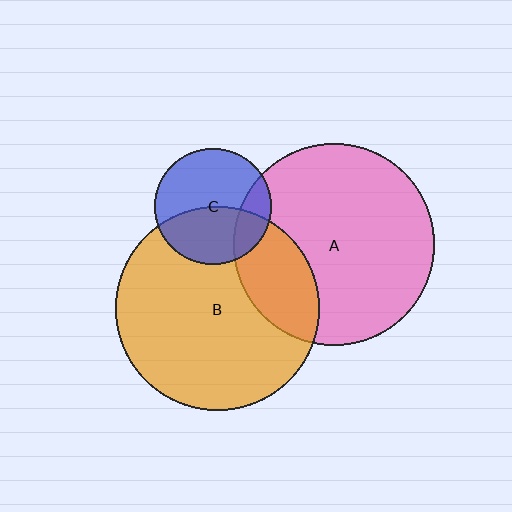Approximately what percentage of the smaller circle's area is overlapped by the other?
Approximately 20%.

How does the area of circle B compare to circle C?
Approximately 3.1 times.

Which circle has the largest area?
Circle B (orange).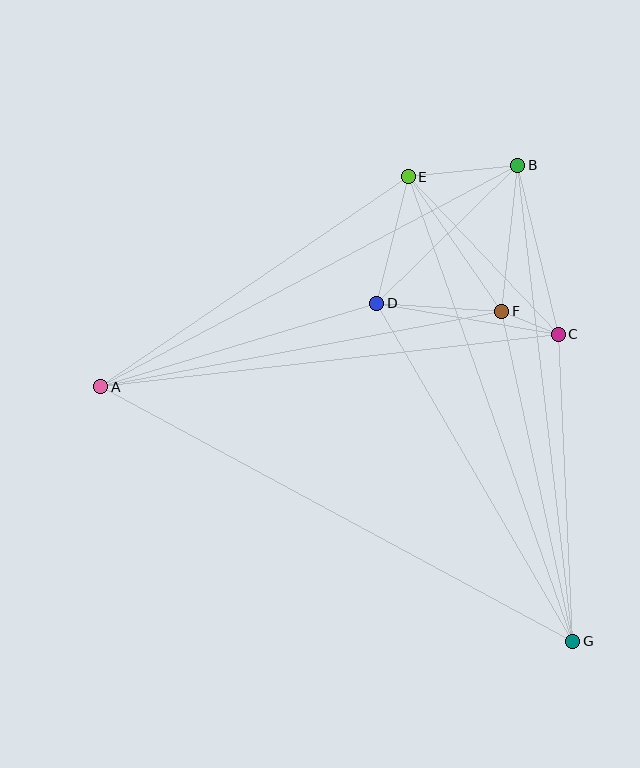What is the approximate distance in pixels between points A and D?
The distance between A and D is approximately 288 pixels.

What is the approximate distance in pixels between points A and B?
The distance between A and B is approximately 472 pixels.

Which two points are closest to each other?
Points C and F are closest to each other.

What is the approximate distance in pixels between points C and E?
The distance between C and E is approximately 218 pixels.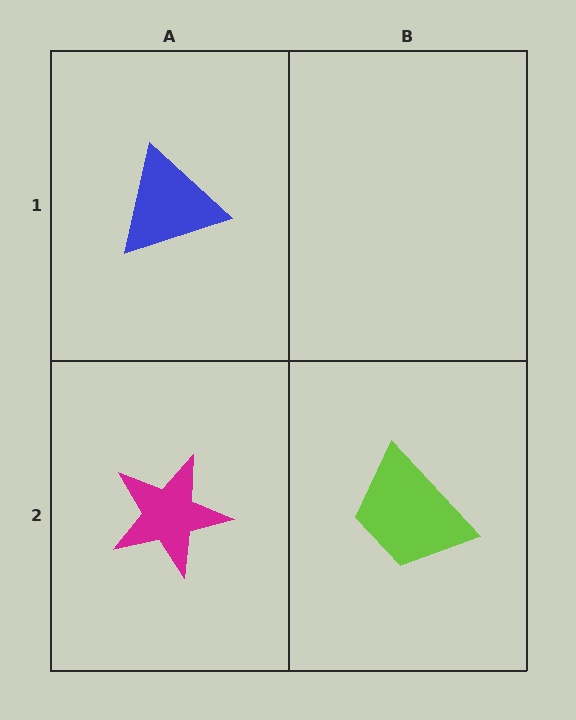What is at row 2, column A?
A magenta star.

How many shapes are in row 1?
1 shape.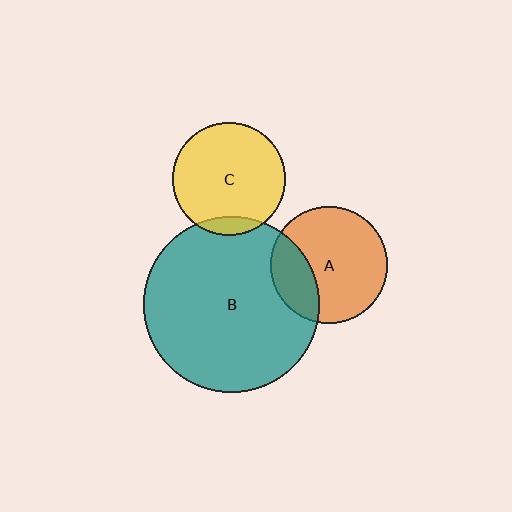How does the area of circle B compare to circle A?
Approximately 2.3 times.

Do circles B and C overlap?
Yes.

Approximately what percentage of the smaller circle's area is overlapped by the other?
Approximately 10%.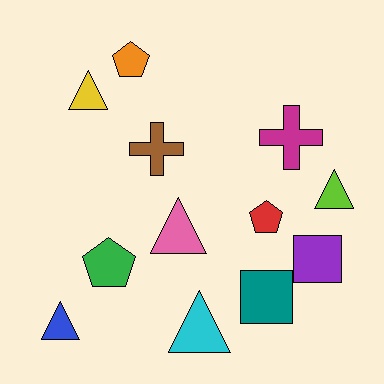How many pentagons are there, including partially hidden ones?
There are 3 pentagons.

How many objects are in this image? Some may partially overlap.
There are 12 objects.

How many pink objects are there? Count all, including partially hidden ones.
There is 1 pink object.